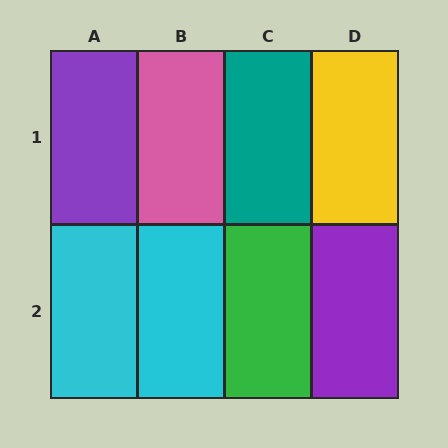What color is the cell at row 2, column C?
Green.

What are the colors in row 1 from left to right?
Purple, pink, teal, yellow.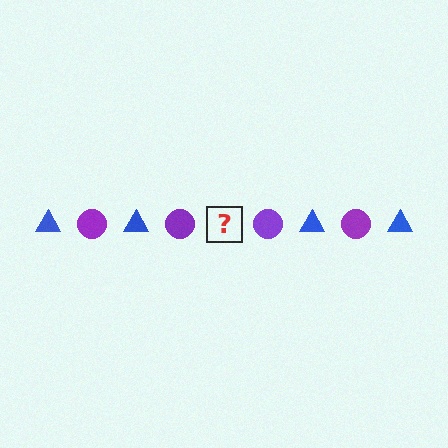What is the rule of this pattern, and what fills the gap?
The rule is that the pattern alternates between blue triangle and purple circle. The gap should be filled with a blue triangle.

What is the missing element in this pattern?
The missing element is a blue triangle.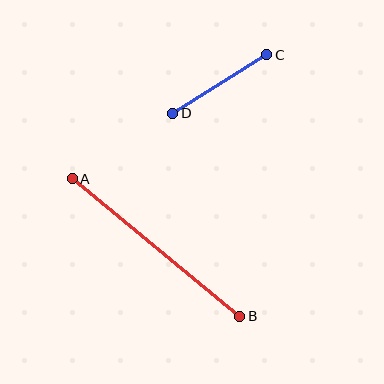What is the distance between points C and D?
The distance is approximately 111 pixels.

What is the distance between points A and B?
The distance is approximately 217 pixels.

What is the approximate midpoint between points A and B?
The midpoint is at approximately (156, 247) pixels.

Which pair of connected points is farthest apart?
Points A and B are farthest apart.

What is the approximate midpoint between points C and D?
The midpoint is at approximately (220, 84) pixels.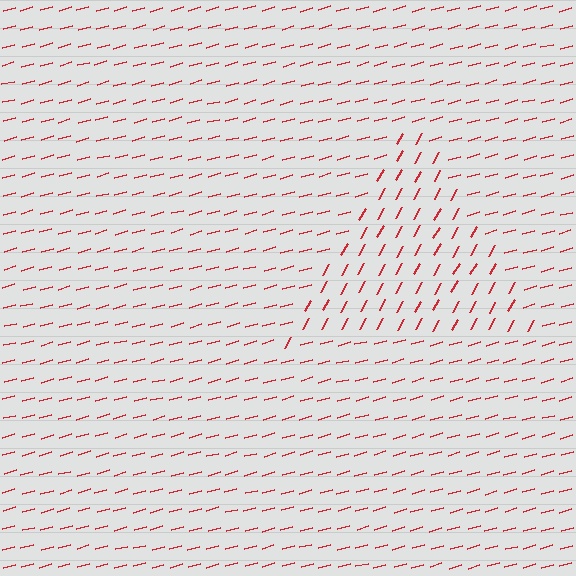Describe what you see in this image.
The image is filled with small red line segments. A triangle region in the image has lines oriented differently from the surrounding lines, creating a visible texture boundary.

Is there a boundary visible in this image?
Yes, there is a texture boundary formed by a change in line orientation.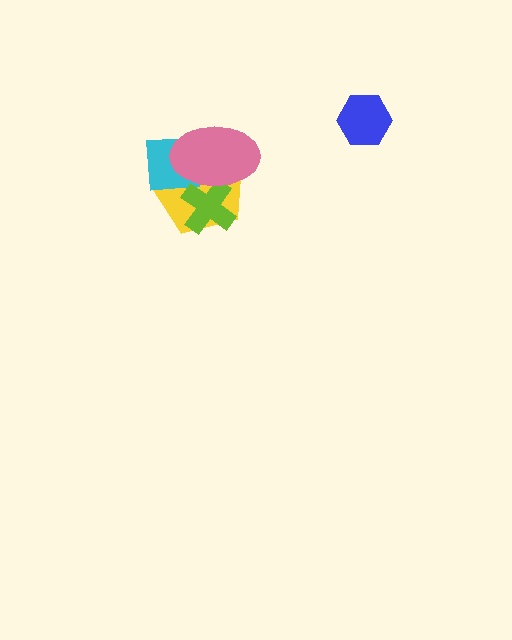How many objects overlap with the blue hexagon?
0 objects overlap with the blue hexagon.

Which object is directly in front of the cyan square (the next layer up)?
The lime cross is directly in front of the cyan square.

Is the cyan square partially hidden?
Yes, it is partially covered by another shape.